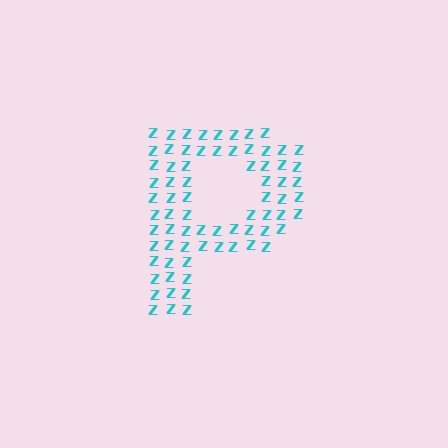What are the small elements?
The small elements are letter Z's.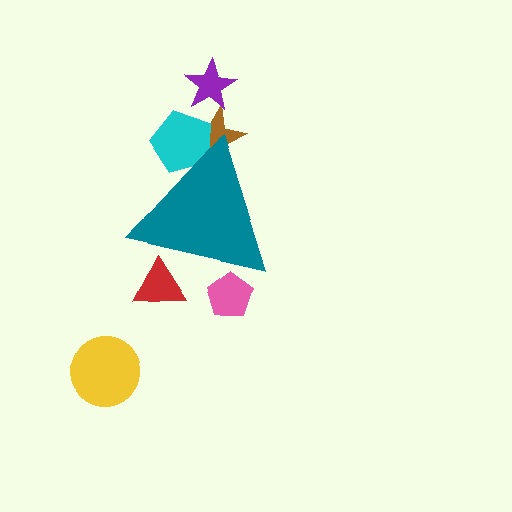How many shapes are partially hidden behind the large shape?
4 shapes are partially hidden.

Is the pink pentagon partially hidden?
Yes, the pink pentagon is partially hidden behind the teal triangle.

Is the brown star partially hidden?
Yes, the brown star is partially hidden behind the teal triangle.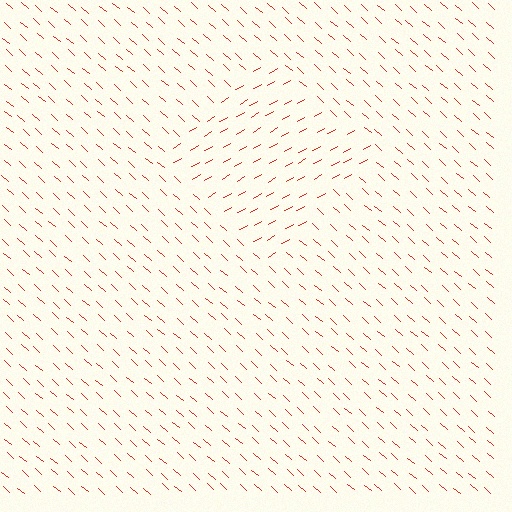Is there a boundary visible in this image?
Yes, there is a texture boundary formed by a change in line orientation.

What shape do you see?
I see a diamond.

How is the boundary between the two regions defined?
The boundary is defined purely by a change in line orientation (approximately 72 degrees difference). All lines are the same color and thickness.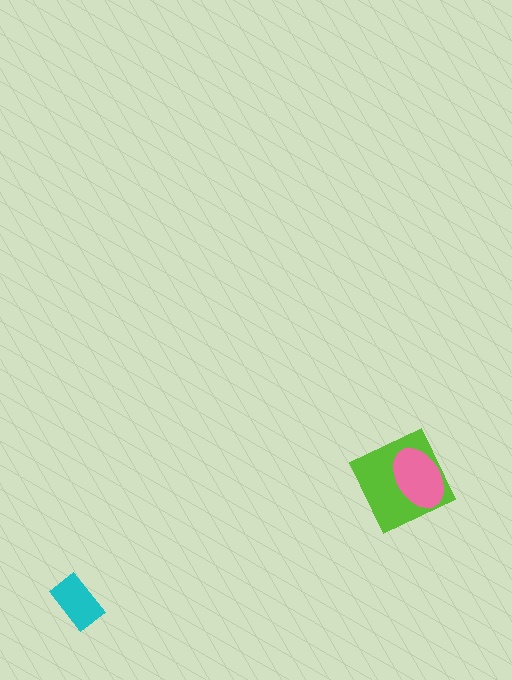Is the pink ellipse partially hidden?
No, no other shape covers it.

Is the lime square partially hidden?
Yes, it is partially covered by another shape.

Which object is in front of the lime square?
The pink ellipse is in front of the lime square.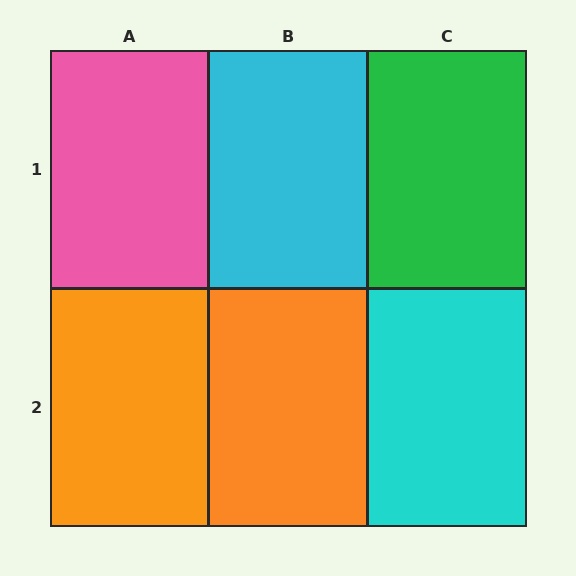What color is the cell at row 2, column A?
Orange.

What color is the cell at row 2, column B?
Orange.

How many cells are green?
1 cell is green.